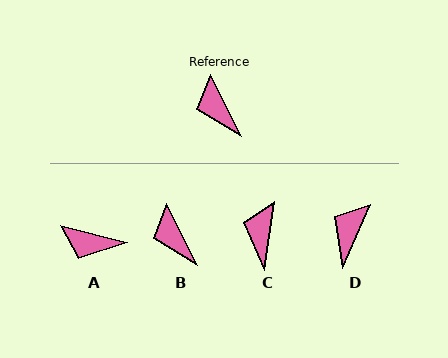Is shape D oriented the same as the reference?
No, it is off by about 51 degrees.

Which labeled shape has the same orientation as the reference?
B.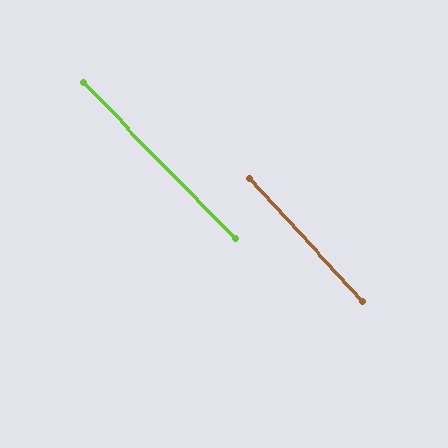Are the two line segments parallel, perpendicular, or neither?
Parallel — their directions differ by only 1.9°.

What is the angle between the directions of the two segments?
Approximately 2 degrees.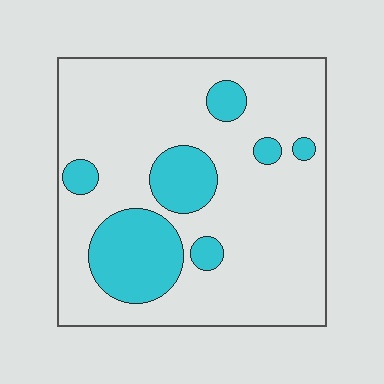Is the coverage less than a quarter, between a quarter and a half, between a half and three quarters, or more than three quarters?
Less than a quarter.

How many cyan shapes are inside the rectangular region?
7.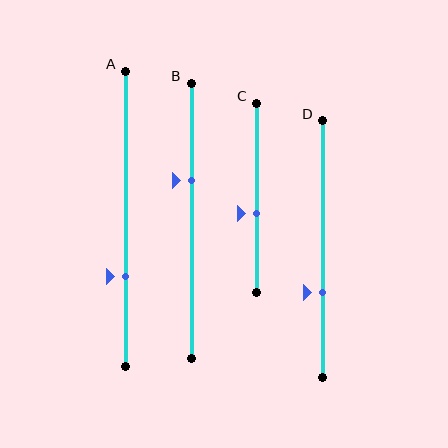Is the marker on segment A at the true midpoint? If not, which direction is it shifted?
No, the marker on segment A is shifted downward by about 19% of the segment length.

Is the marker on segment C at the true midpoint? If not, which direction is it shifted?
No, the marker on segment C is shifted downward by about 8% of the segment length.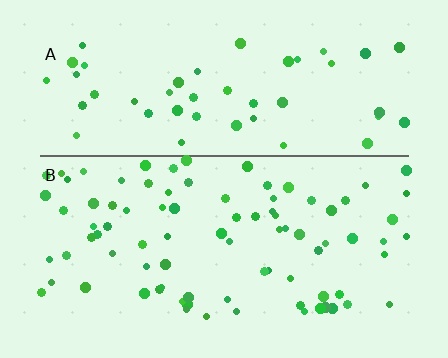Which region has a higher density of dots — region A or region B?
B (the bottom).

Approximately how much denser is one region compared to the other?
Approximately 1.7× — region B over region A.